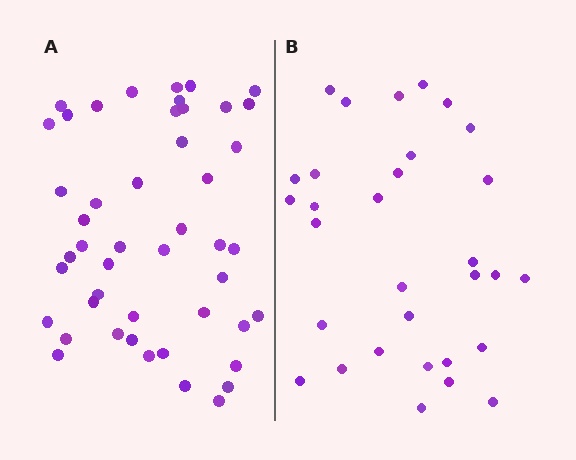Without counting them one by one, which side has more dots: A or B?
Region A (the left region) has more dots.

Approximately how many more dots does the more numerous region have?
Region A has approximately 15 more dots than region B.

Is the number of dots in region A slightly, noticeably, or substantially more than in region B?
Region A has substantially more. The ratio is roughly 1.5 to 1.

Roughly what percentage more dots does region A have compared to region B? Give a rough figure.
About 50% more.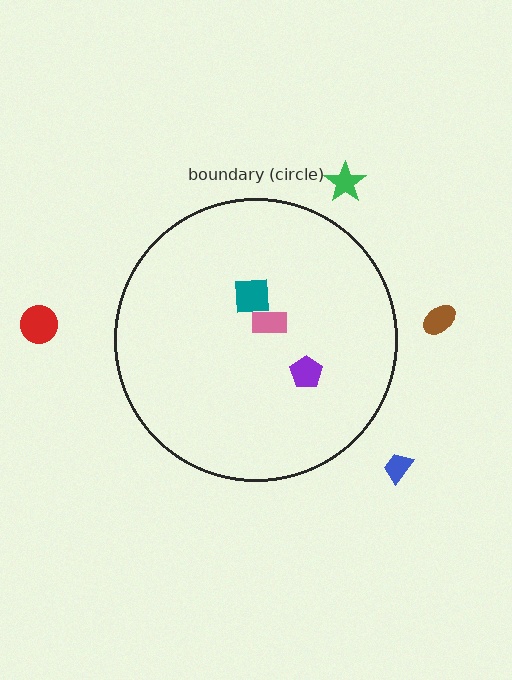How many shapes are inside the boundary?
3 inside, 4 outside.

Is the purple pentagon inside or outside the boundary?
Inside.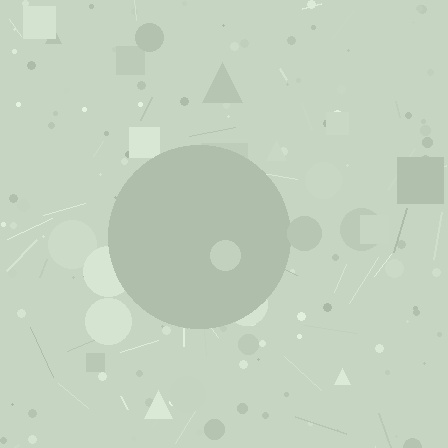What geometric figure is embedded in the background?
A circle is embedded in the background.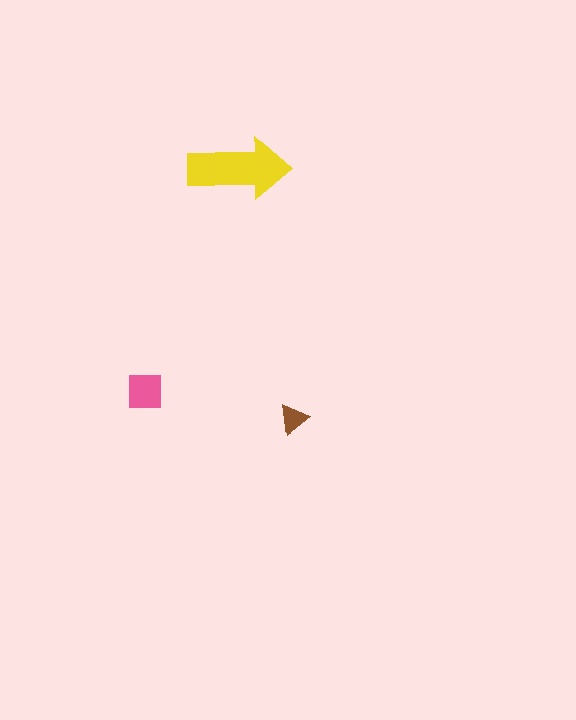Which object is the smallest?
The brown triangle.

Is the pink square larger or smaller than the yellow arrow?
Smaller.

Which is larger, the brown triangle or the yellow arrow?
The yellow arrow.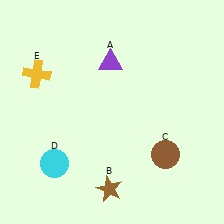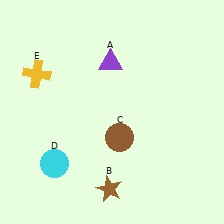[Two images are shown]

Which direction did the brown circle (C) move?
The brown circle (C) moved left.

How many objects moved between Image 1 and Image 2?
1 object moved between the two images.